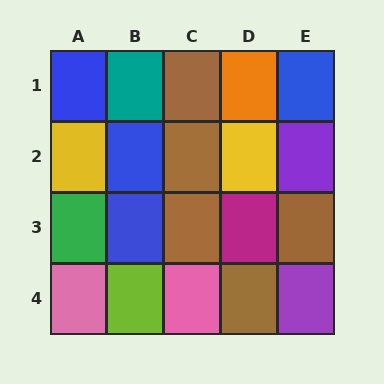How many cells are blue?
4 cells are blue.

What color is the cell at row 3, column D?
Magenta.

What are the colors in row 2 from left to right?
Yellow, blue, brown, yellow, purple.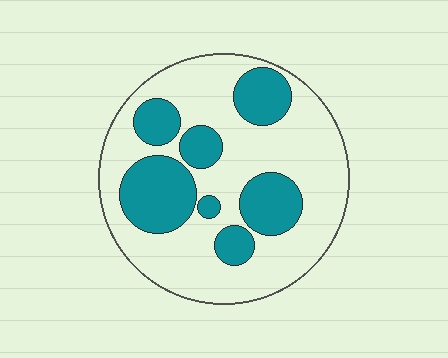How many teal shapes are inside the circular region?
7.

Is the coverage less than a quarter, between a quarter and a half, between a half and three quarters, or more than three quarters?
Between a quarter and a half.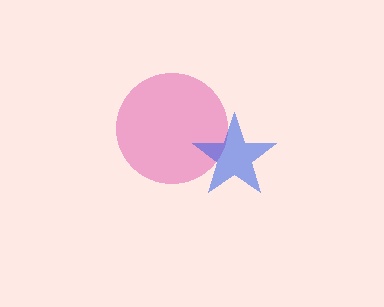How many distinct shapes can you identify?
There are 2 distinct shapes: a pink circle, a blue star.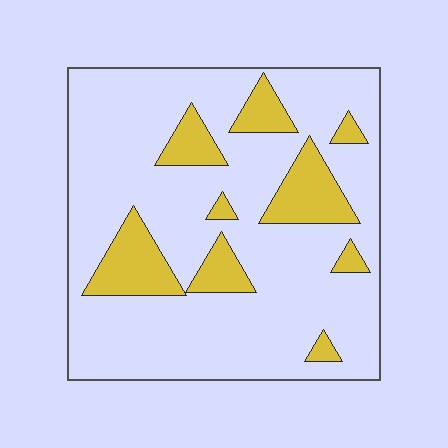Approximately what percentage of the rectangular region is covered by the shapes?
Approximately 20%.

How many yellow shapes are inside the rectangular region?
9.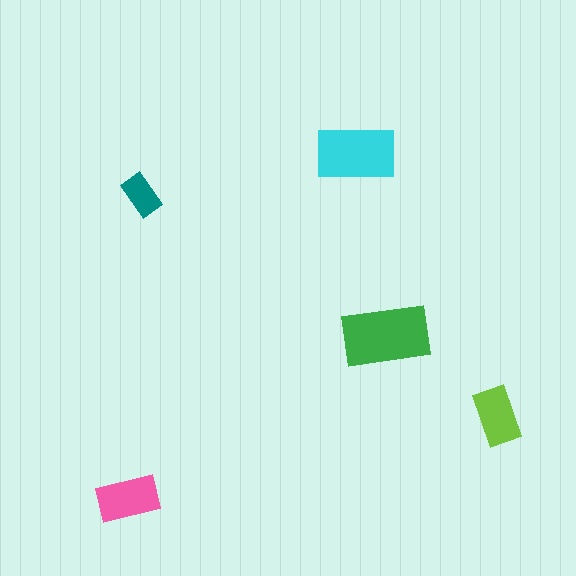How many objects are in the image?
There are 5 objects in the image.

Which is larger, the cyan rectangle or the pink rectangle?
The cyan one.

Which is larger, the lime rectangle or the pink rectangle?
The pink one.